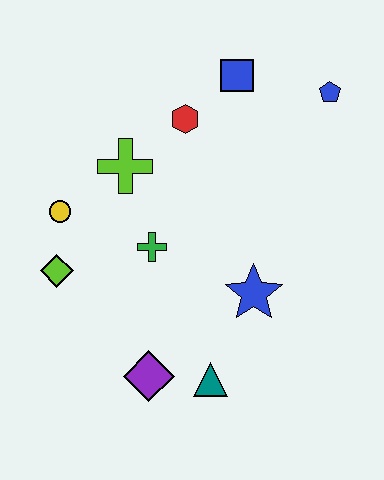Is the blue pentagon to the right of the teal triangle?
Yes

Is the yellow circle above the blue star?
Yes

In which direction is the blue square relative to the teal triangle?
The blue square is above the teal triangle.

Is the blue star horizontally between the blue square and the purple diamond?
No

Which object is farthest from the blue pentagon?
The purple diamond is farthest from the blue pentagon.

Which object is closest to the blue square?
The red hexagon is closest to the blue square.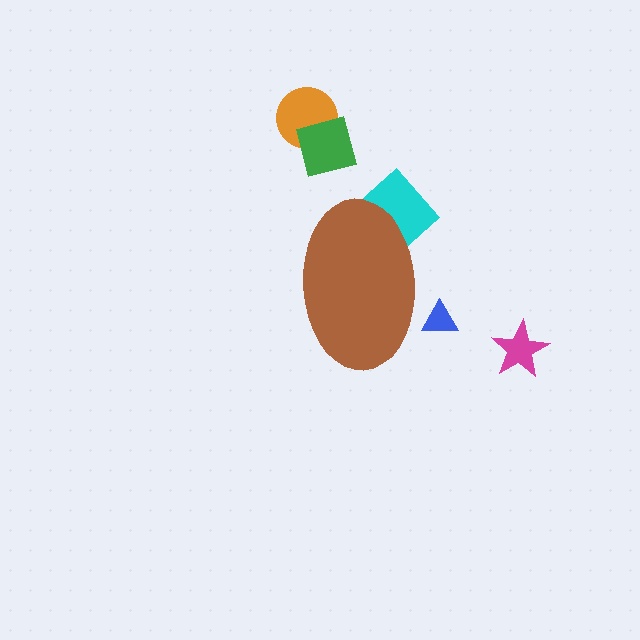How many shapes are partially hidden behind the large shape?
2 shapes are partially hidden.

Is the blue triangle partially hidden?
Yes, the blue triangle is partially hidden behind the brown ellipse.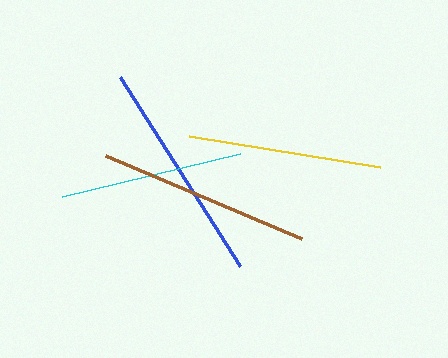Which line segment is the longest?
The blue line is the longest at approximately 224 pixels.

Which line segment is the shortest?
The cyan line is the shortest at approximately 183 pixels.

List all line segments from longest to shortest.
From longest to shortest: blue, brown, yellow, cyan.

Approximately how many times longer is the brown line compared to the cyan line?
The brown line is approximately 1.2 times the length of the cyan line.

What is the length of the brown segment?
The brown segment is approximately 212 pixels long.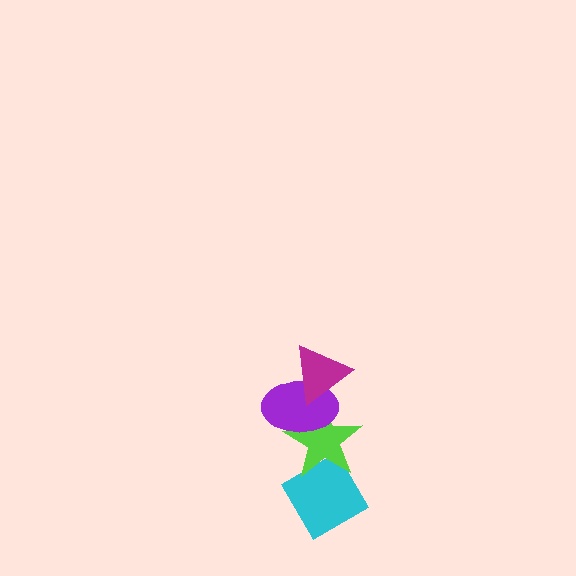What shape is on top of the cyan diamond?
The lime star is on top of the cyan diamond.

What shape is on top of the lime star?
The purple ellipse is on top of the lime star.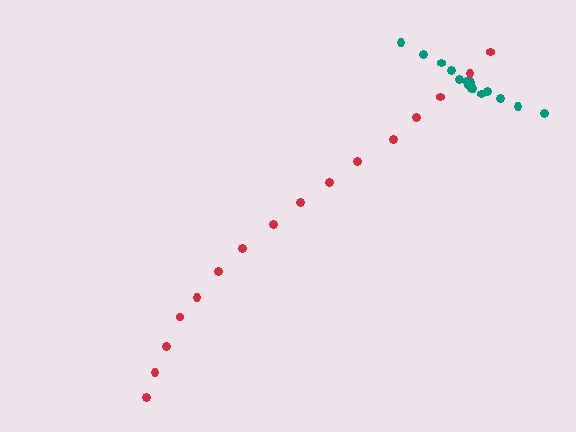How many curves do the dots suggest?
There are 2 distinct paths.